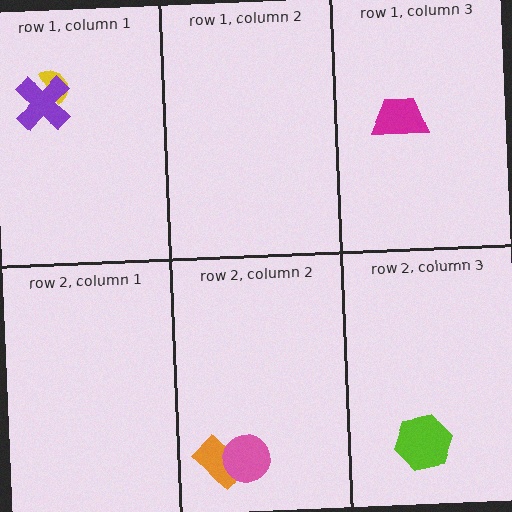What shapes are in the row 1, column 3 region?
The magenta trapezoid.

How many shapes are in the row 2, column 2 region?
2.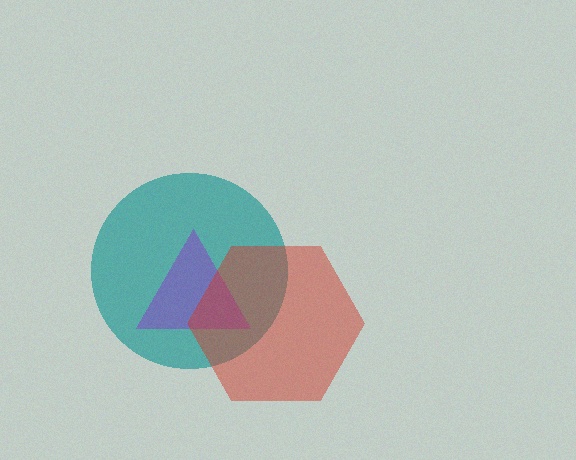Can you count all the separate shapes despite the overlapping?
Yes, there are 3 separate shapes.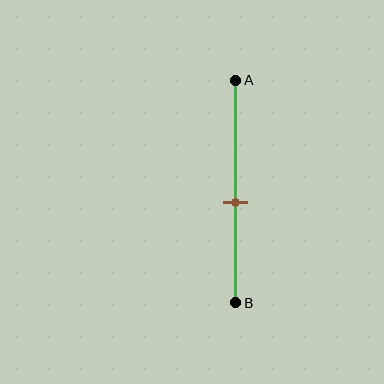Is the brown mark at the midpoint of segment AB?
No, the mark is at about 55% from A, not at the 50% midpoint.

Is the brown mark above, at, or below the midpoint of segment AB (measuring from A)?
The brown mark is below the midpoint of segment AB.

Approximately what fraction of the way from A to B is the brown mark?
The brown mark is approximately 55% of the way from A to B.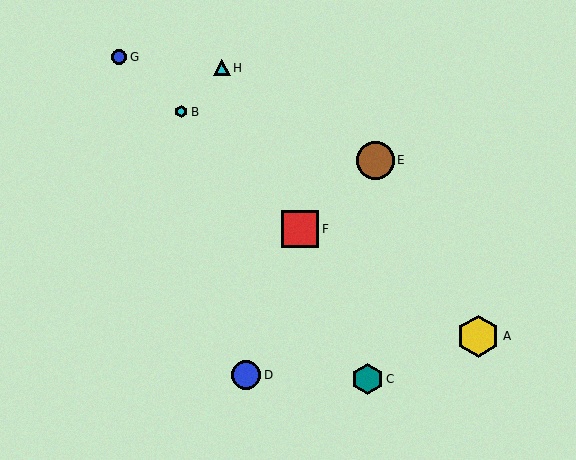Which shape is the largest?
The yellow hexagon (labeled A) is the largest.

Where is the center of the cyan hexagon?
The center of the cyan hexagon is at (181, 112).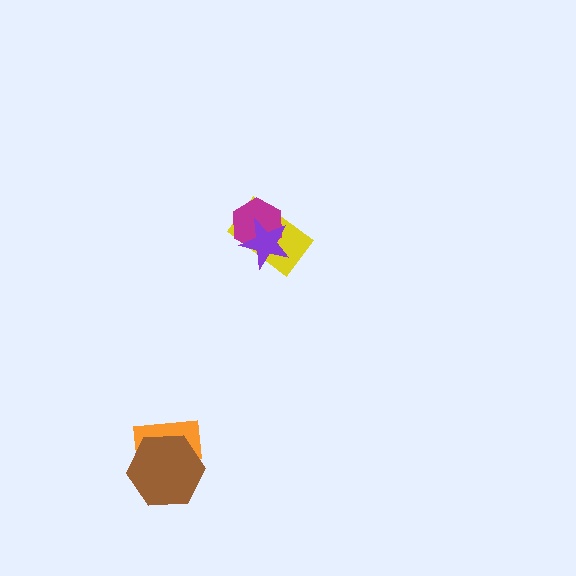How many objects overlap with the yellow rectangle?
2 objects overlap with the yellow rectangle.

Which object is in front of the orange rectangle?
The brown hexagon is in front of the orange rectangle.